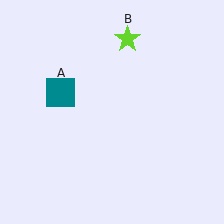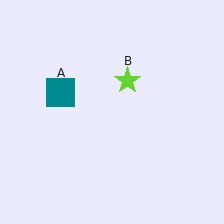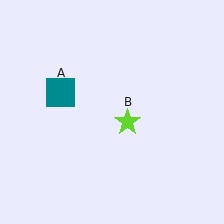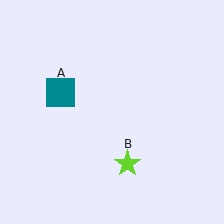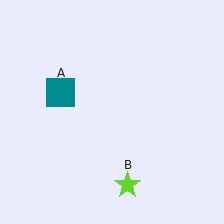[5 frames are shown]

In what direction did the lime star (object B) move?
The lime star (object B) moved down.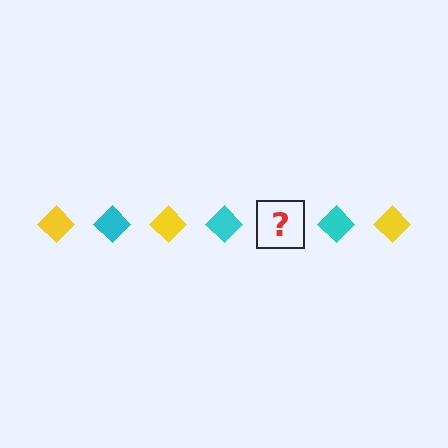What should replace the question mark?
The question mark should be replaced with a yellow diamond.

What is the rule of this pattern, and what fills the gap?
The rule is that the pattern cycles through yellow, cyan diamonds. The gap should be filled with a yellow diamond.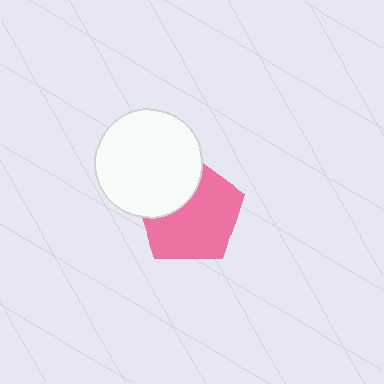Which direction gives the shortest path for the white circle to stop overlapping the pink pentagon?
Moving toward the upper-left gives the shortest separation.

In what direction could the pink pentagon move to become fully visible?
The pink pentagon could move toward the lower-right. That would shift it out from behind the white circle entirely.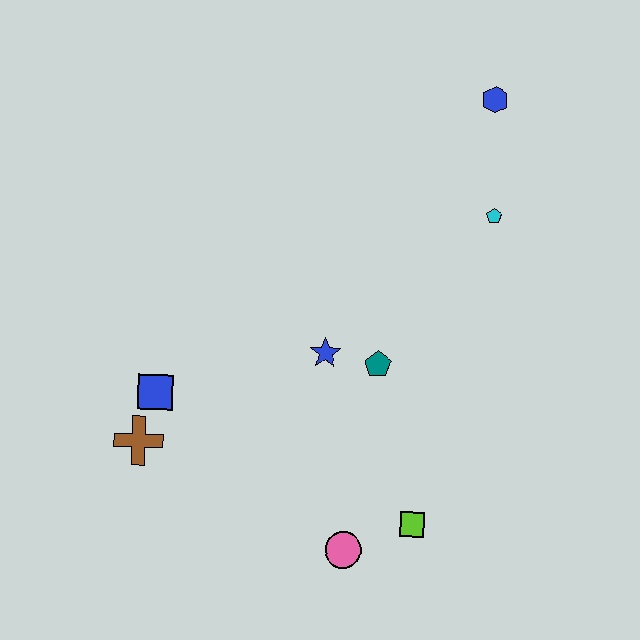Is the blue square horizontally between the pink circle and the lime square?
No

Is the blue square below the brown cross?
No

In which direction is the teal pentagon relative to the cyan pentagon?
The teal pentagon is below the cyan pentagon.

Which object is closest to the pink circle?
The lime square is closest to the pink circle.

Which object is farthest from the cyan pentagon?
The brown cross is farthest from the cyan pentagon.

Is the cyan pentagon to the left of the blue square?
No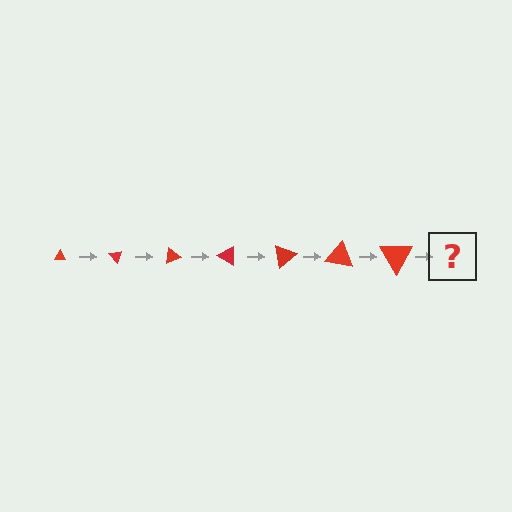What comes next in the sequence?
The next element should be a triangle, larger than the previous one and rotated 350 degrees from the start.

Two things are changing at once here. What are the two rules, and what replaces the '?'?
The two rules are that the triangle grows larger each step and it rotates 50 degrees each step. The '?' should be a triangle, larger than the previous one and rotated 350 degrees from the start.